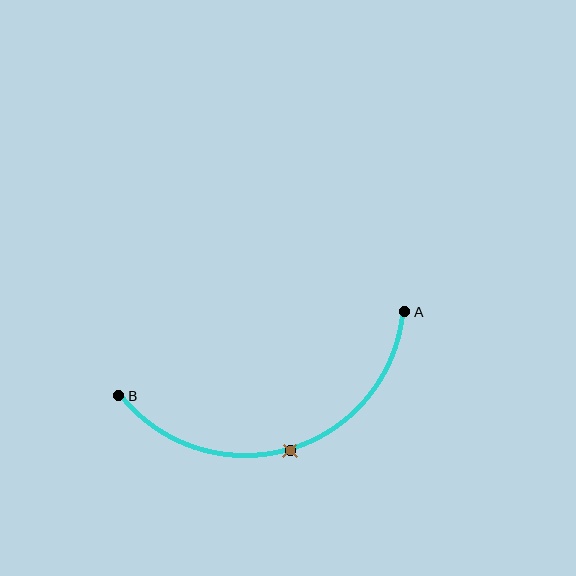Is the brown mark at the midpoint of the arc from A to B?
Yes. The brown mark lies on the arc at equal arc-length from both A and B — it is the arc midpoint.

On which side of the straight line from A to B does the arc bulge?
The arc bulges below the straight line connecting A and B.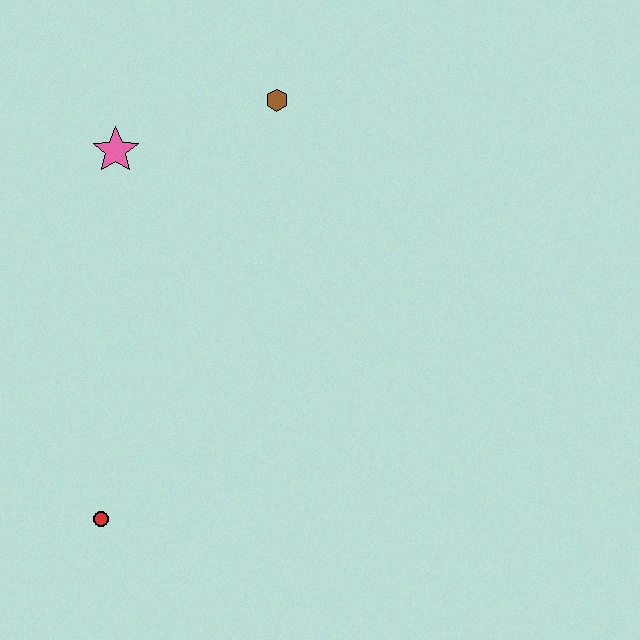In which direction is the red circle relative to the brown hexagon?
The red circle is below the brown hexagon.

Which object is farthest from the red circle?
The brown hexagon is farthest from the red circle.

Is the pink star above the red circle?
Yes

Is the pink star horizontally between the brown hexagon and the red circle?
Yes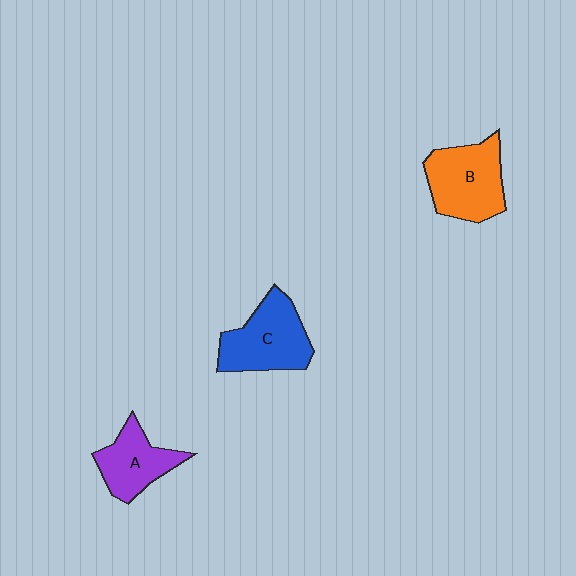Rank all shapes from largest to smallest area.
From largest to smallest: B (orange), C (blue), A (purple).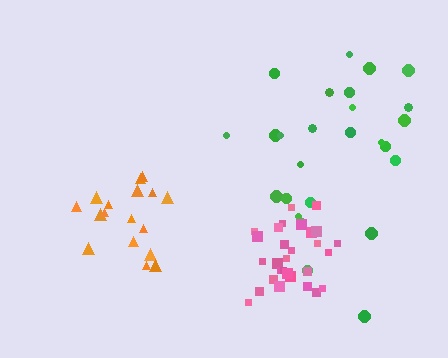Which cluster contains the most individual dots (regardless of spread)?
Pink (29).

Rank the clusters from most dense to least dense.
pink, orange, green.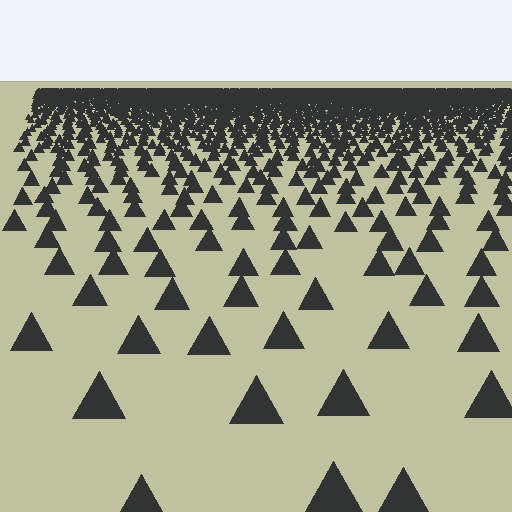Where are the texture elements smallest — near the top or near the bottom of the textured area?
Near the top.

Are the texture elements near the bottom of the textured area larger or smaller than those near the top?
Larger. Near the bottom, elements are closer to the viewer and appear at a bigger on-screen size.